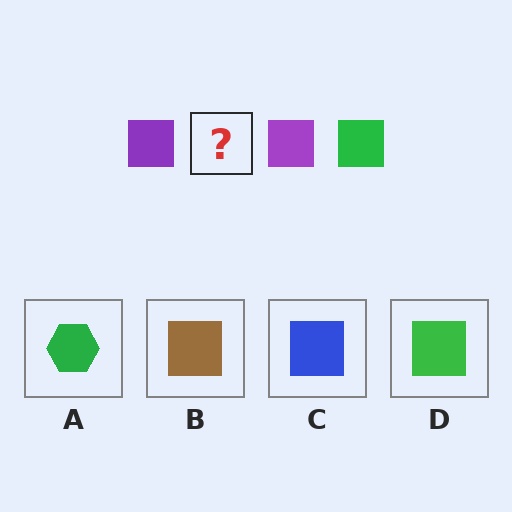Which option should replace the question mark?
Option D.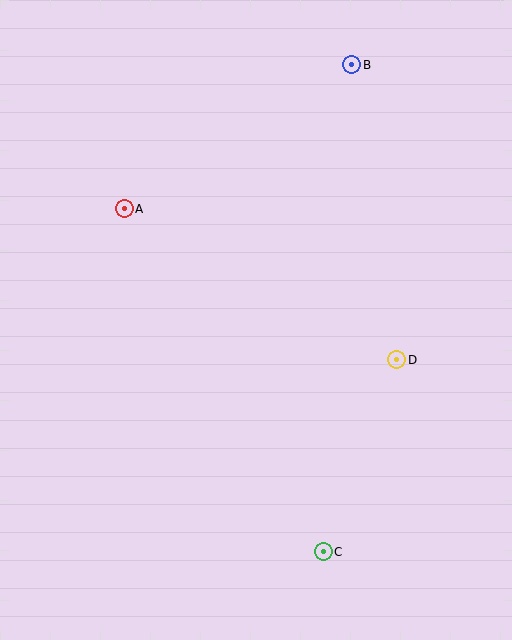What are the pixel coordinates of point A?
Point A is at (124, 209).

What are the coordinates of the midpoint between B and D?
The midpoint between B and D is at (374, 212).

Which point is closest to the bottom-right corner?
Point C is closest to the bottom-right corner.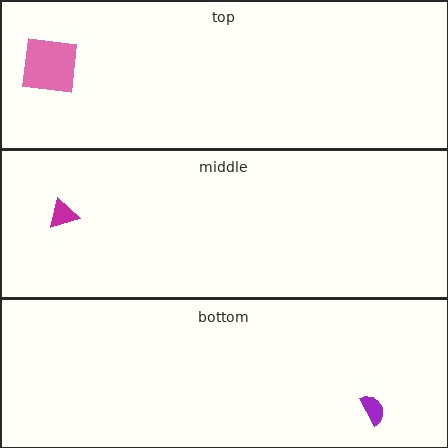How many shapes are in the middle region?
1.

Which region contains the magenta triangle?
The middle region.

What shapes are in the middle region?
The magenta triangle.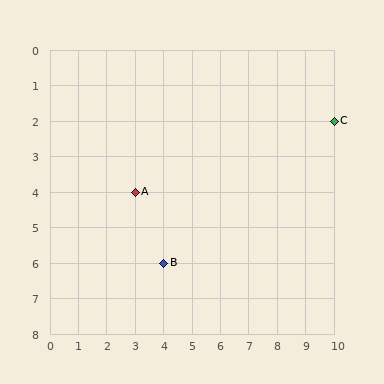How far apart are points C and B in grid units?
Points C and B are 6 columns and 4 rows apart (about 7.2 grid units diagonally).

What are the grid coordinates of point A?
Point A is at grid coordinates (3, 4).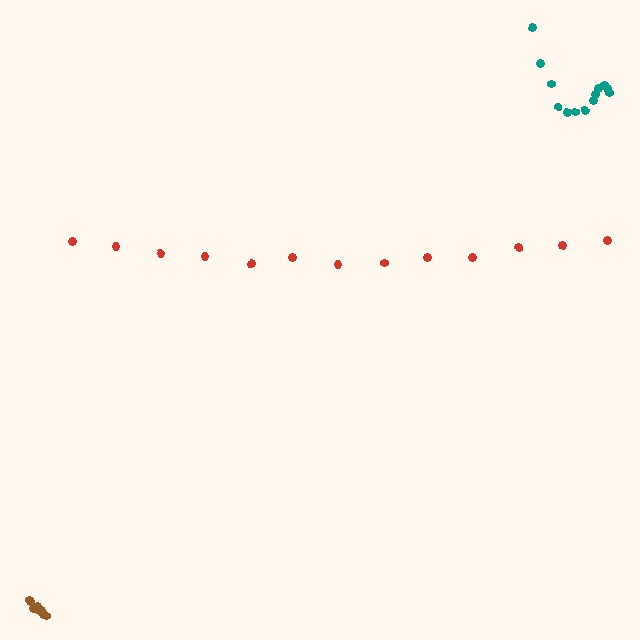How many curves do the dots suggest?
There are 3 distinct paths.